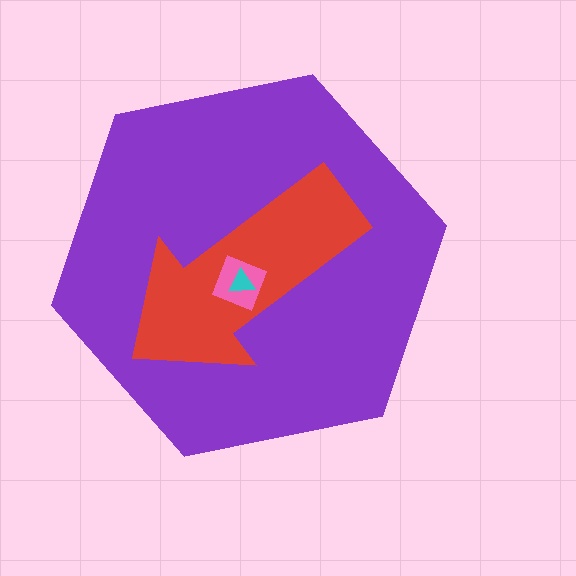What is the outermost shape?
The purple hexagon.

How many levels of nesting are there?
4.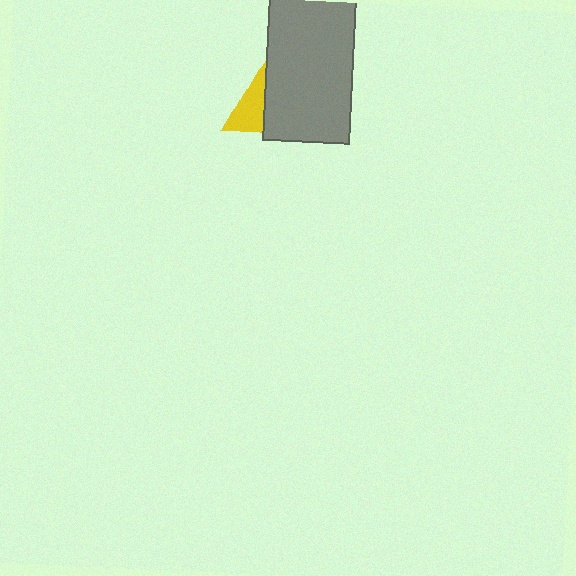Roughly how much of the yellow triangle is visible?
A small part of it is visible (roughly 40%).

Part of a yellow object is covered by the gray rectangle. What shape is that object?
It is a triangle.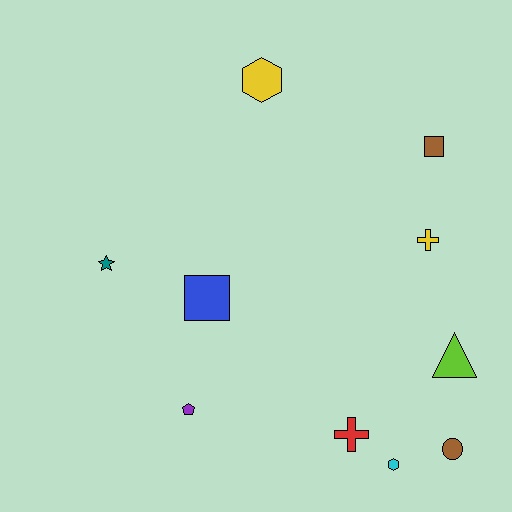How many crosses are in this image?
There are 2 crosses.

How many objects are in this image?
There are 10 objects.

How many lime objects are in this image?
There is 1 lime object.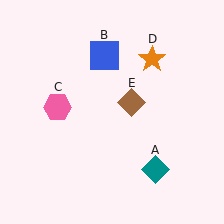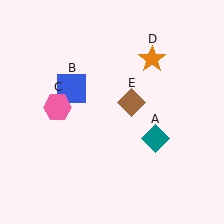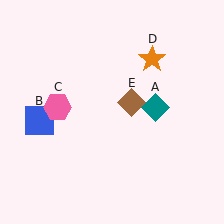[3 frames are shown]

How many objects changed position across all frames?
2 objects changed position: teal diamond (object A), blue square (object B).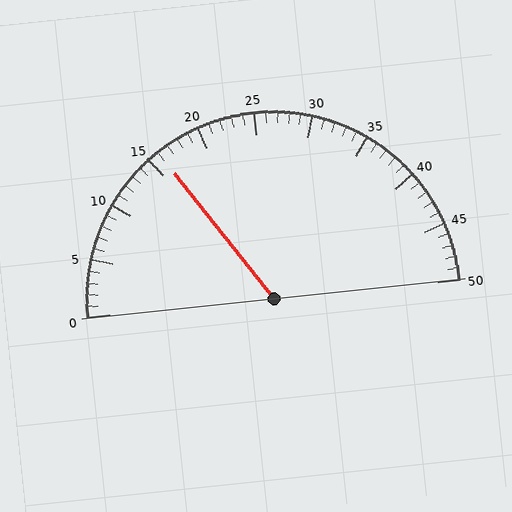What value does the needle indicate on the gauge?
The needle indicates approximately 16.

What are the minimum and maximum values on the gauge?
The gauge ranges from 0 to 50.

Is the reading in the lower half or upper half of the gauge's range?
The reading is in the lower half of the range (0 to 50).